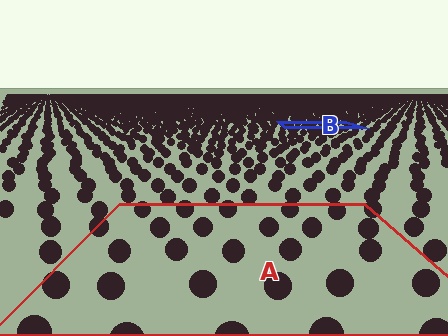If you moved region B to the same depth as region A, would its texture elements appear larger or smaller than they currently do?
They would appear larger. At a closer depth, the same texture elements are projected at a bigger on-screen size.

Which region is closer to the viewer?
Region A is closer. The texture elements there are larger and more spread out.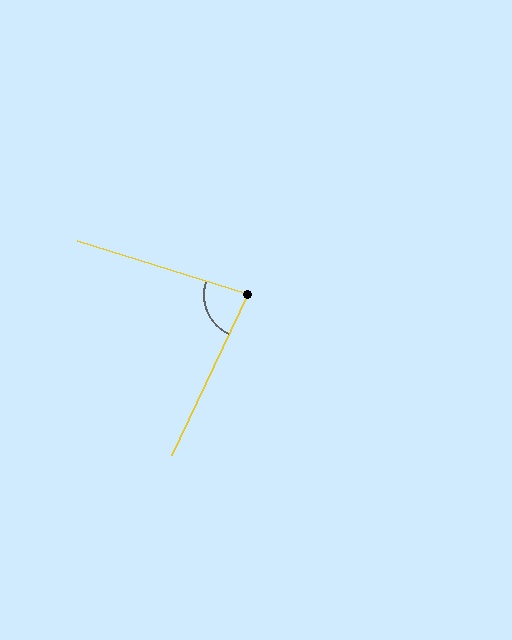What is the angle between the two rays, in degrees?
Approximately 82 degrees.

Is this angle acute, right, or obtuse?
It is acute.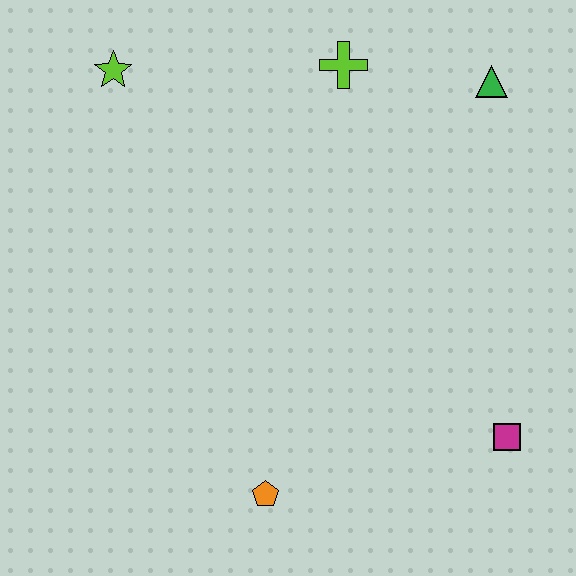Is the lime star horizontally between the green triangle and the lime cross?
No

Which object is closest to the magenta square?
The orange pentagon is closest to the magenta square.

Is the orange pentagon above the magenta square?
No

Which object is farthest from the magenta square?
The lime star is farthest from the magenta square.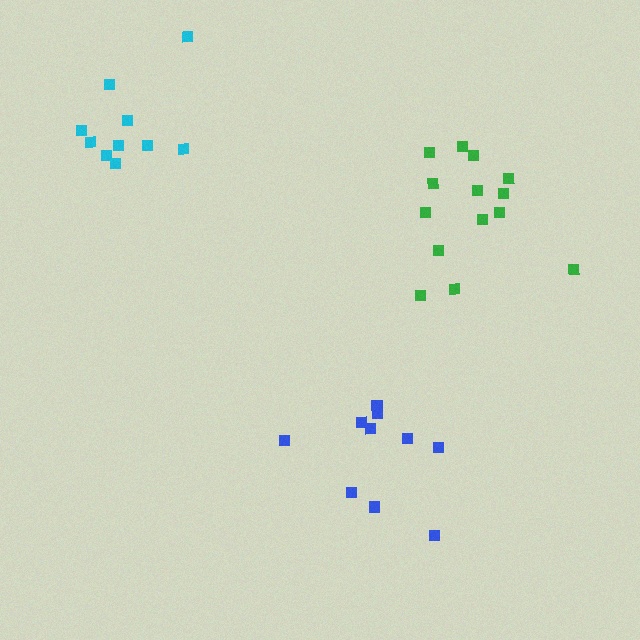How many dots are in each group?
Group 1: 14 dots, Group 2: 10 dots, Group 3: 11 dots (35 total).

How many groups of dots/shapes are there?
There are 3 groups.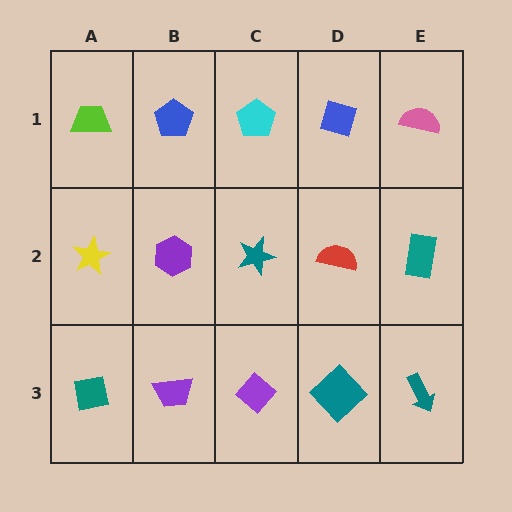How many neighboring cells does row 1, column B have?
3.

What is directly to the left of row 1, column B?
A lime trapezoid.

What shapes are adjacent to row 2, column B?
A blue pentagon (row 1, column B), a purple trapezoid (row 3, column B), a yellow star (row 2, column A), a teal star (row 2, column C).